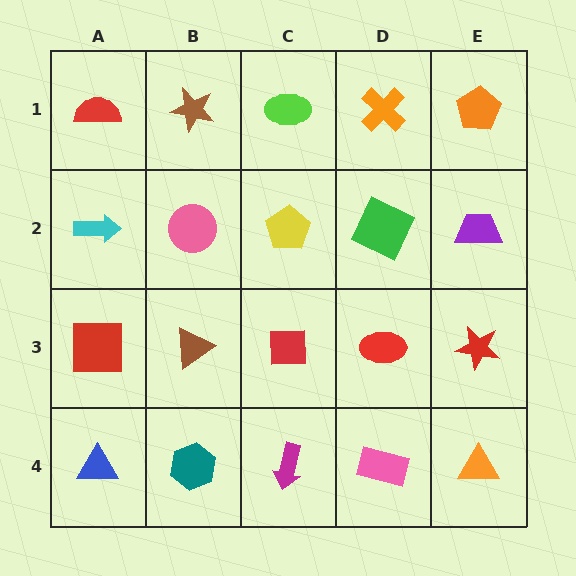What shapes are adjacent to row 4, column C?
A red square (row 3, column C), a teal hexagon (row 4, column B), a pink rectangle (row 4, column D).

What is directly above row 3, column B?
A pink circle.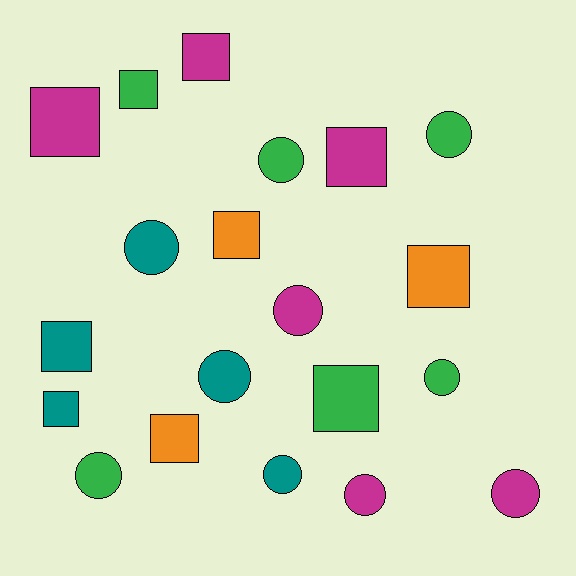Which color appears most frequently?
Magenta, with 6 objects.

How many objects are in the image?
There are 20 objects.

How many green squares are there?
There are 2 green squares.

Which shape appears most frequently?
Circle, with 10 objects.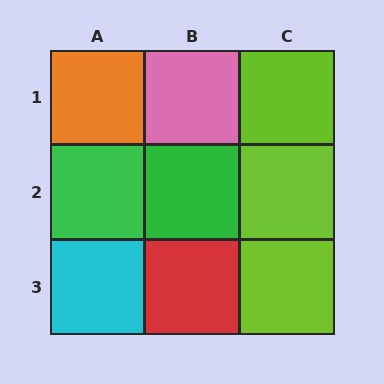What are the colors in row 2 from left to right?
Green, green, lime.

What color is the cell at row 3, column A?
Cyan.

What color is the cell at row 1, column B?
Pink.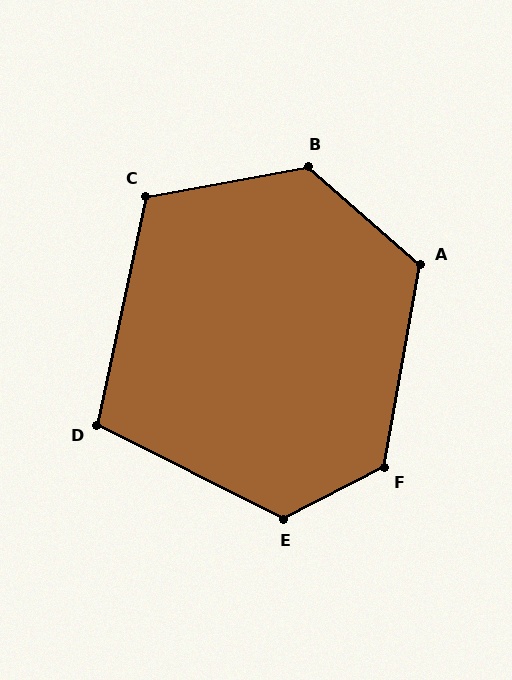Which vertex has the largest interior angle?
B, at approximately 129 degrees.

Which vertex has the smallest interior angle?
D, at approximately 105 degrees.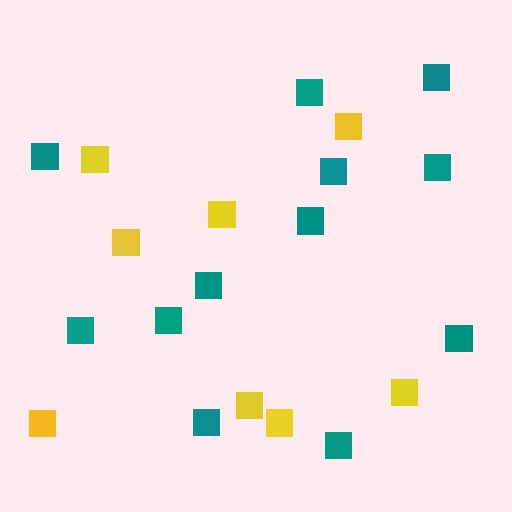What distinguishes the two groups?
There are 2 groups: one group of yellow squares (8) and one group of teal squares (12).